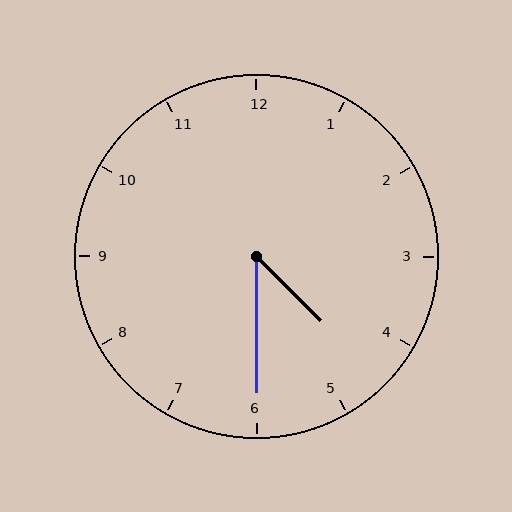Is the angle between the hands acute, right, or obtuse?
It is acute.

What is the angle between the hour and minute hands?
Approximately 45 degrees.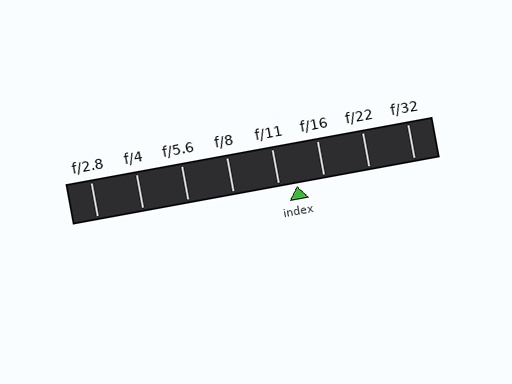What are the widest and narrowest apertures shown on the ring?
The widest aperture shown is f/2.8 and the narrowest is f/32.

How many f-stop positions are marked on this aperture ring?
There are 8 f-stop positions marked.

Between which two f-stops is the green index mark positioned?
The index mark is between f/11 and f/16.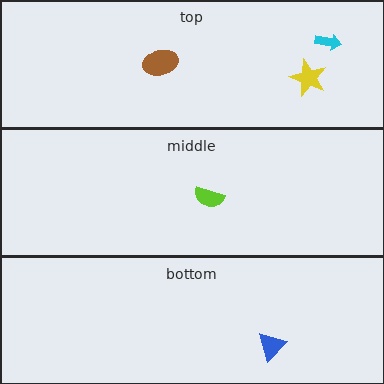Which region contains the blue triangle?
The bottom region.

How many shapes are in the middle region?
1.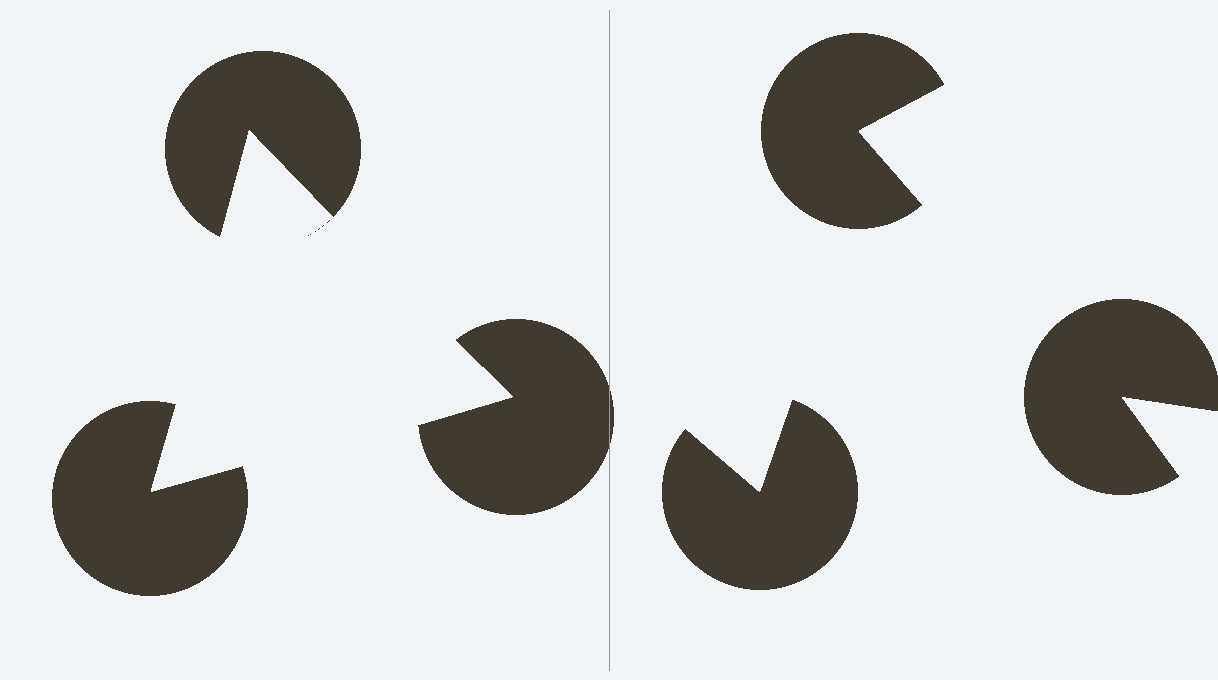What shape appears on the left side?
An illusory triangle.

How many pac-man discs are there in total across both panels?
6 — 3 on each side.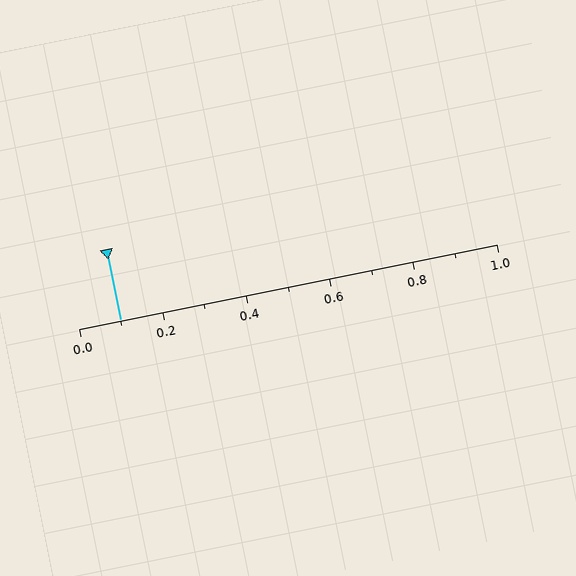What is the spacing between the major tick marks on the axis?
The major ticks are spaced 0.2 apart.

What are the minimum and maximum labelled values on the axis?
The axis runs from 0.0 to 1.0.